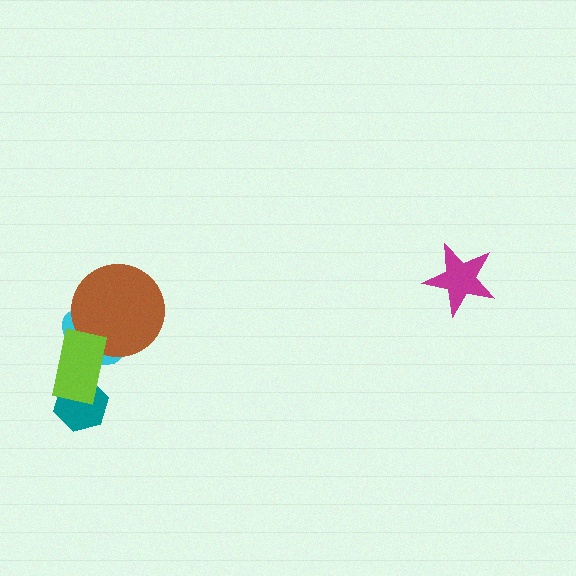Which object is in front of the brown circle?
The lime rectangle is in front of the brown circle.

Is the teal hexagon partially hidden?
Yes, it is partially covered by another shape.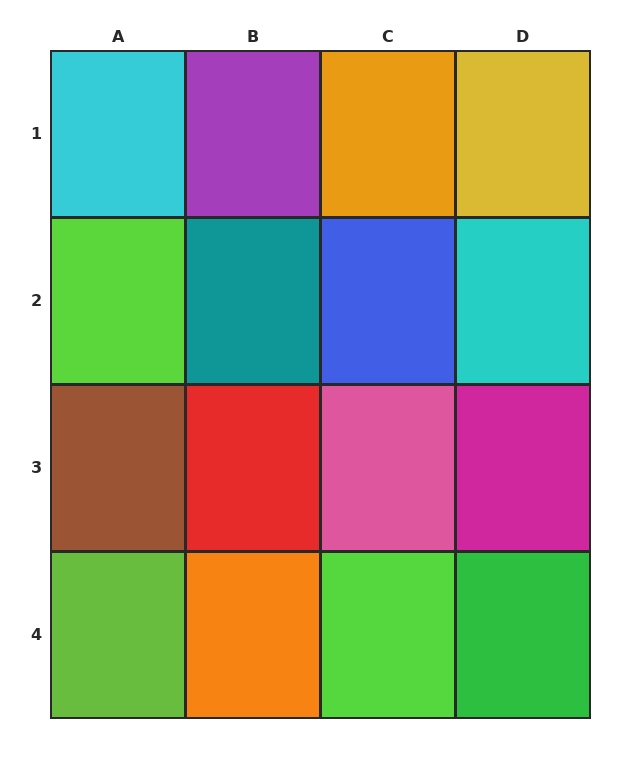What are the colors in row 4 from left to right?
Lime, orange, lime, green.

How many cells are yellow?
1 cell is yellow.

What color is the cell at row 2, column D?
Cyan.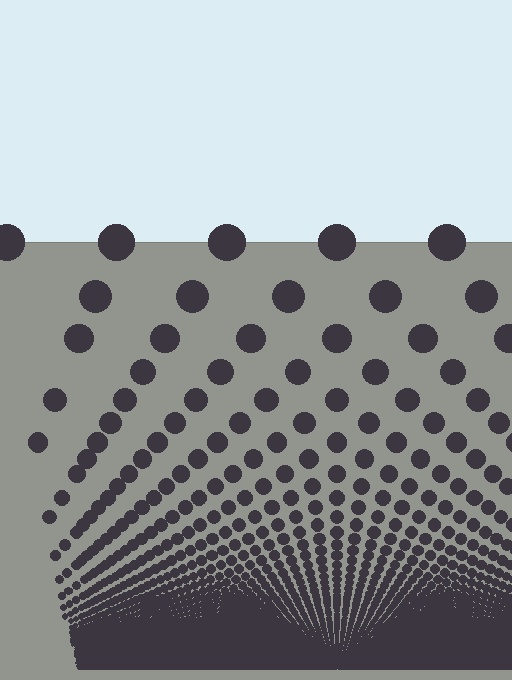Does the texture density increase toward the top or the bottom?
Density increases toward the bottom.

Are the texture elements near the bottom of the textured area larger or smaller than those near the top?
Smaller. The gradient is inverted — elements near the bottom are smaller and denser.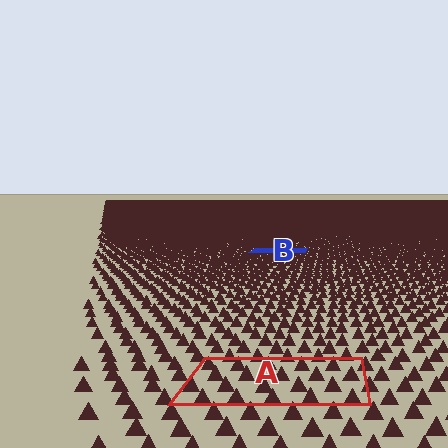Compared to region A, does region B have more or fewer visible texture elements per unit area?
Region B has more texture elements per unit area — they are packed more densely because it is farther away.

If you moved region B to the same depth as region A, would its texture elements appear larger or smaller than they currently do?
They would appear larger. At a closer depth, the same texture elements are projected at a bigger on-screen size.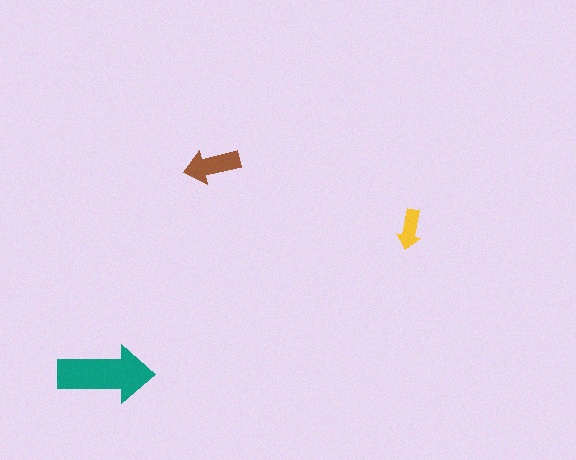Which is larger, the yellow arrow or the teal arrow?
The teal one.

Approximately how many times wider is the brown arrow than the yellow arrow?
About 1.5 times wider.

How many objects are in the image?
There are 3 objects in the image.